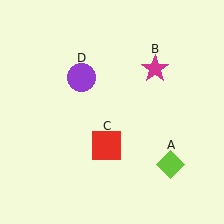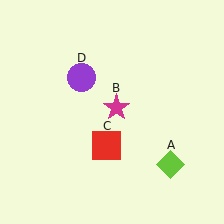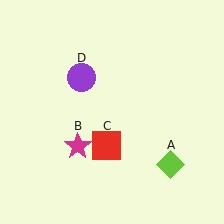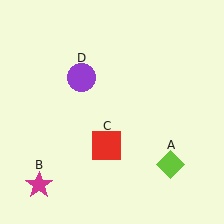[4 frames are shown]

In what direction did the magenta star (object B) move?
The magenta star (object B) moved down and to the left.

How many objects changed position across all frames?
1 object changed position: magenta star (object B).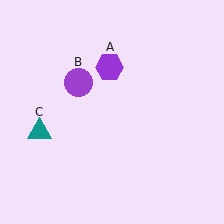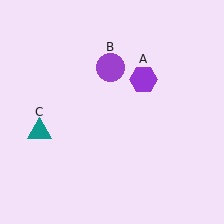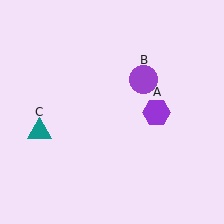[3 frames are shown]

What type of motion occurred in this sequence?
The purple hexagon (object A), purple circle (object B) rotated clockwise around the center of the scene.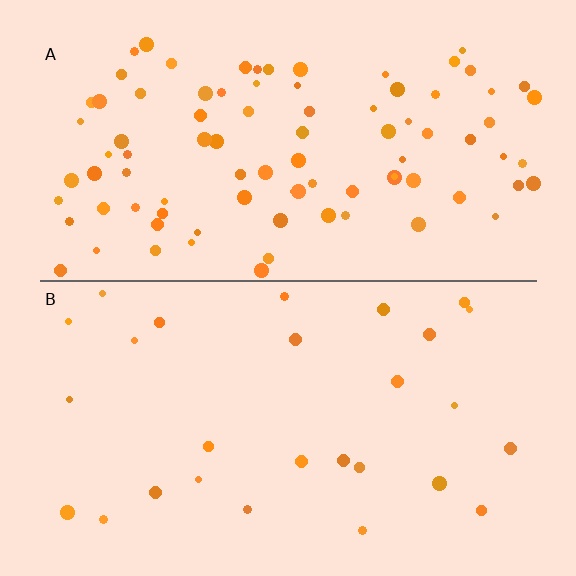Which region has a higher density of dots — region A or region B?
A (the top).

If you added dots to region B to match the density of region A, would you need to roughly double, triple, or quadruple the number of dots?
Approximately triple.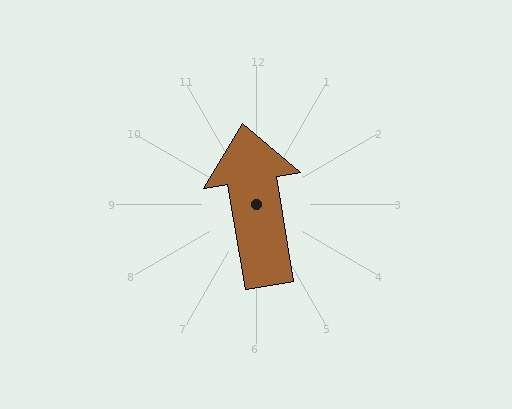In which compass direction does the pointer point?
North.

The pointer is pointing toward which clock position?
Roughly 12 o'clock.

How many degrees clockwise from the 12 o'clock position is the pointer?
Approximately 350 degrees.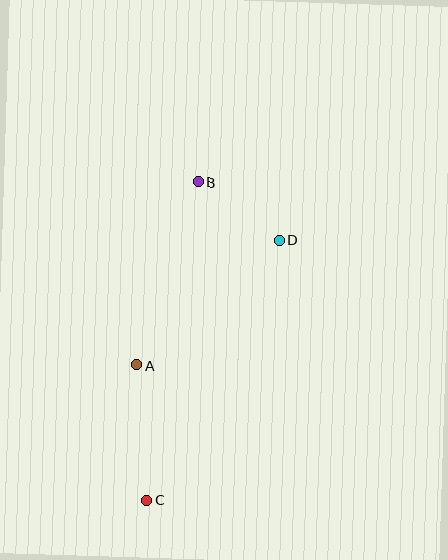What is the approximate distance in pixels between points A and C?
The distance between A and C is approximately 135 pixels.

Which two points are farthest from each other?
Points B and C are farthest from each other.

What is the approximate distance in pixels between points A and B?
The distance between A and B is approximately 193 pixels.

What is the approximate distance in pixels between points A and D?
The distance between A and D is approximately 190 pixels.